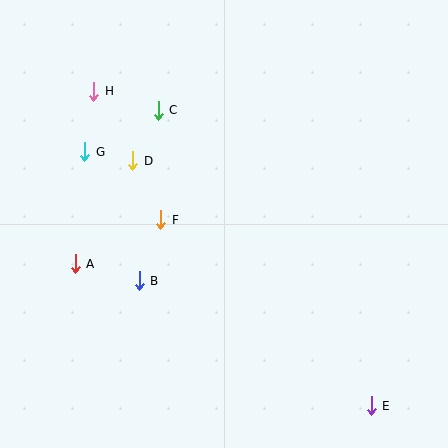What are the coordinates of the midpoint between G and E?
The midpoint between G and E is at (228, 279).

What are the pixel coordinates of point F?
Point F is at (161, 220).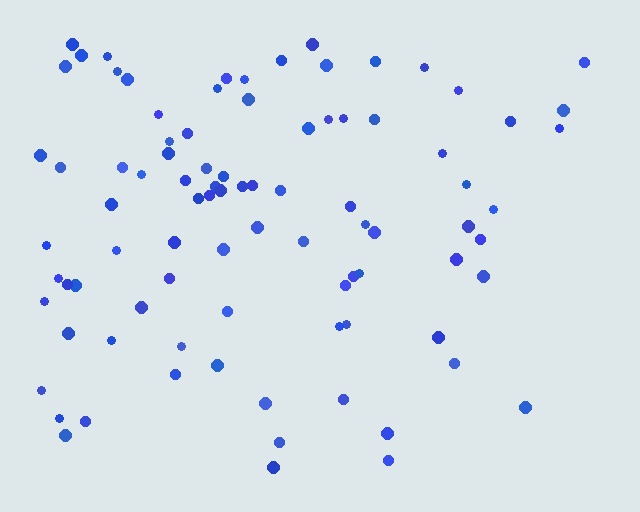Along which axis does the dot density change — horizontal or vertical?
Horizontal.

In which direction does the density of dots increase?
From right to left, with the left side densest.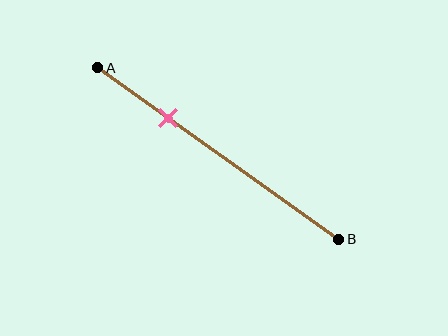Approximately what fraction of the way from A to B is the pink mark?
The pink mark is approximately 30% of the way from A to B.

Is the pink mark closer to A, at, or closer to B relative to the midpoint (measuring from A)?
The pink mark is closer to point A than the midpoint of segment AB.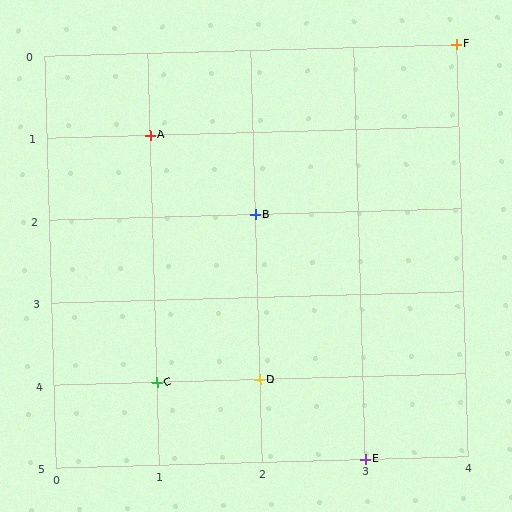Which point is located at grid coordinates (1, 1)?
Point A is at (1, 1).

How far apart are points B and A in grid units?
Points B and A are 1 column and 1 row apart (about 1.4 grid units diagonally).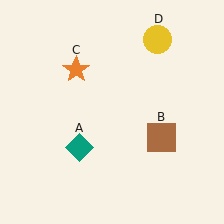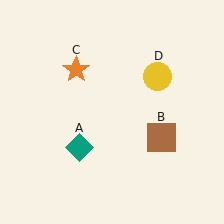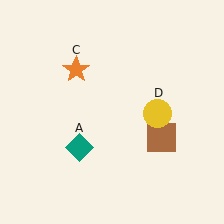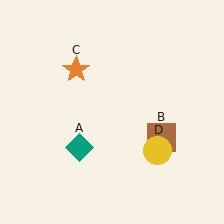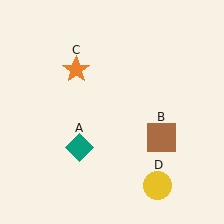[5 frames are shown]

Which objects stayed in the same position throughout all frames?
Teal diamond (object A) and brown square (object B) and orange star (object C) remained stationary.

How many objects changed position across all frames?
1 object changed position: yellow circle (object D).